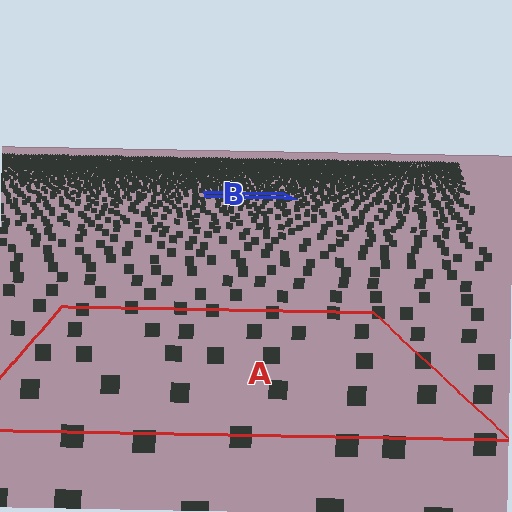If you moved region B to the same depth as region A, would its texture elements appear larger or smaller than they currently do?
They would appear larger. At a closer depth, the same texture elements are projected at a bigger on-screen size.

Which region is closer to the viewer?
Region A is closer. The texture elements there are larger and more spread out.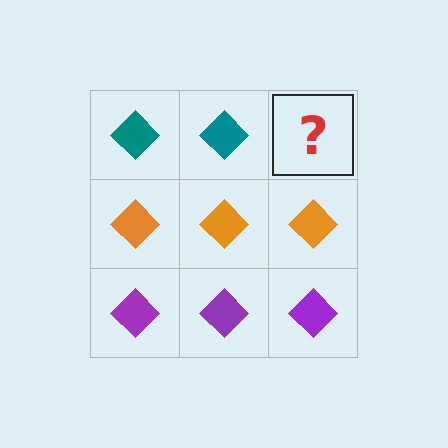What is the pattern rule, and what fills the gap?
The rule is that each row has a consistent color. The gap should be filled with a teal diamond.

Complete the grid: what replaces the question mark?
The question mark should be replaced with a teal diamond.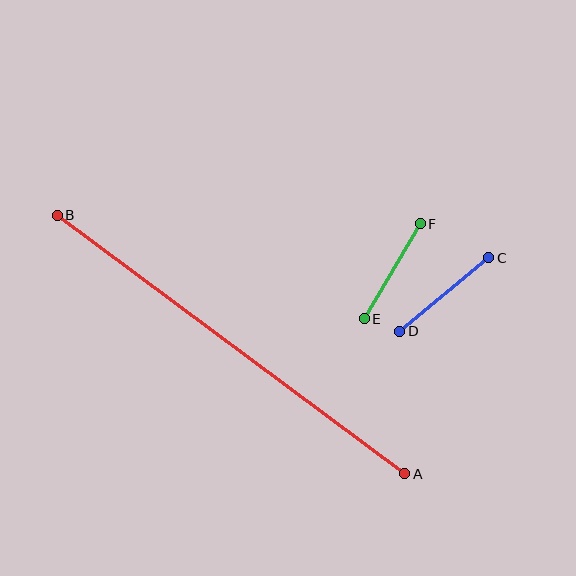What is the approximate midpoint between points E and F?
The midpoint is at approximately (392, 271) pixels.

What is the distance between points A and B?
The distance is approximately 433 pixels.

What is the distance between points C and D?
The distance is approximately 115 pixels.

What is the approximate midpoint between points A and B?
The midpoint is at approximately (231, 344) pixels.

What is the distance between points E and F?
The distance is approximately 110 pixels.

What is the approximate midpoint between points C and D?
The midpoint is at approximately (444, 294) pixels.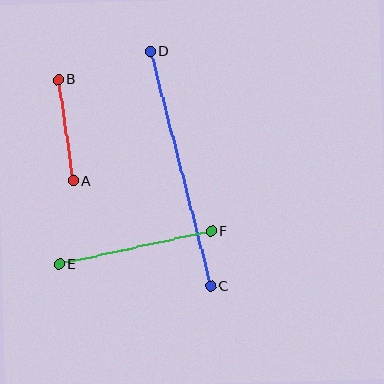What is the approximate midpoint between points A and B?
The midpoint is at approximately (66, 130) pixels.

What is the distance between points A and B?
The distance is approximately 102 pixels.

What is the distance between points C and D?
The distance is approximately 242 pixels.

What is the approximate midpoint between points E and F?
The midpoint is at approximately (135, 248) pixels.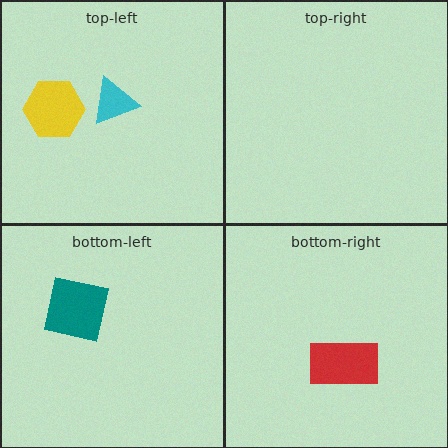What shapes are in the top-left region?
The yellow hexagon, the cyan triangle.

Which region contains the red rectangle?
The bottom-right region.